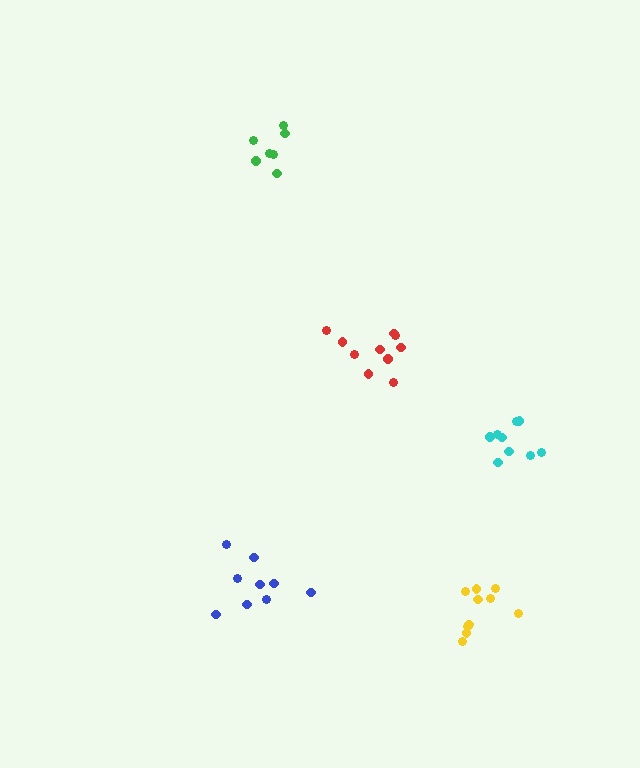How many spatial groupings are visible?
There are 5 spatial groupings.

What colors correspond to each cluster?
The clusters are colored: yellow, red, cyan, green, blue.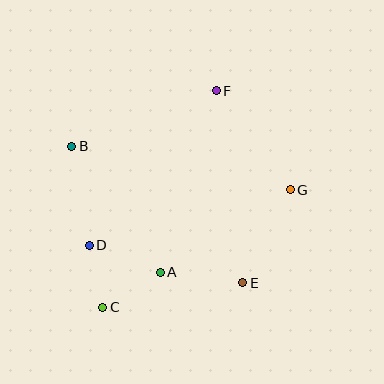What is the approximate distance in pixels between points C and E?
The distance between C and E is approximately 142 pixels.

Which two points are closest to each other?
Points C and D are closest to each other.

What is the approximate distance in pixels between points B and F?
The distance between B and F is approximately 155 pixels.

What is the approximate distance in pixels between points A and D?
The distance between A and D is approximately 76 pixels.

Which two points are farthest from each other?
Points C and F are farthest from each other.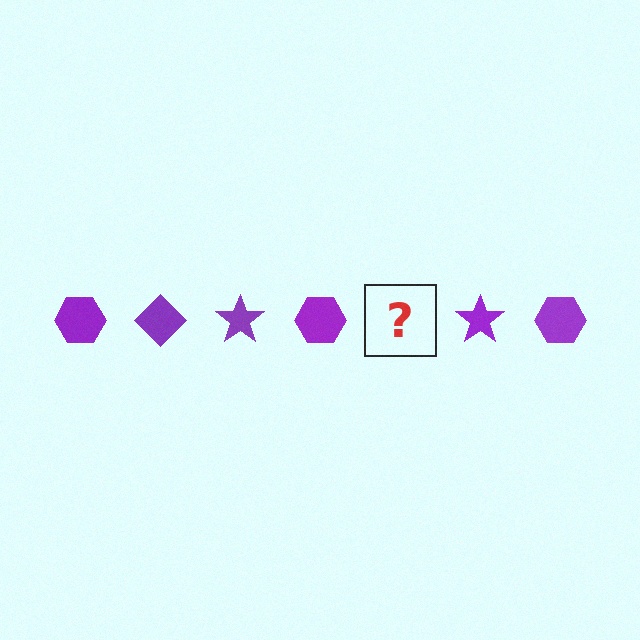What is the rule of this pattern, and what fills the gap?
The rule is that the pattern cycles through hexagon, diamond, star shapes in purple. The gap should be filled with a purple diamond.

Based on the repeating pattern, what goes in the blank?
The blank should be a purple diamond.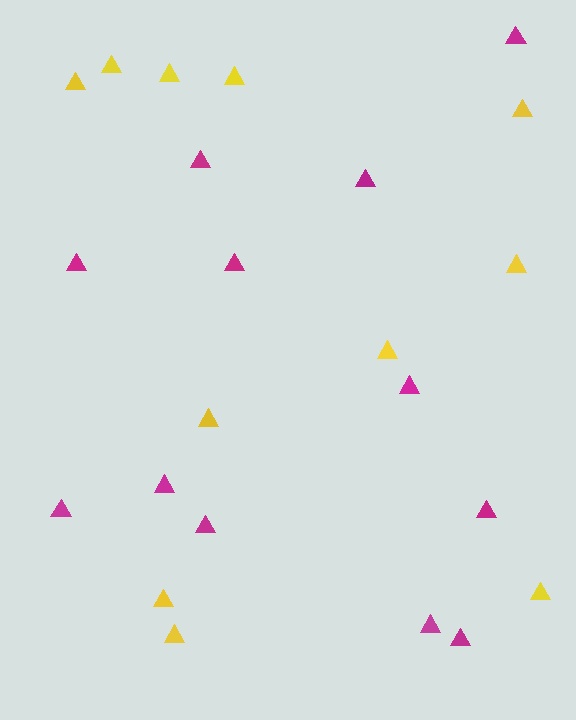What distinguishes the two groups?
There are 2 groups: one group of magenta triangles (12) and one group of yellow triangles (11).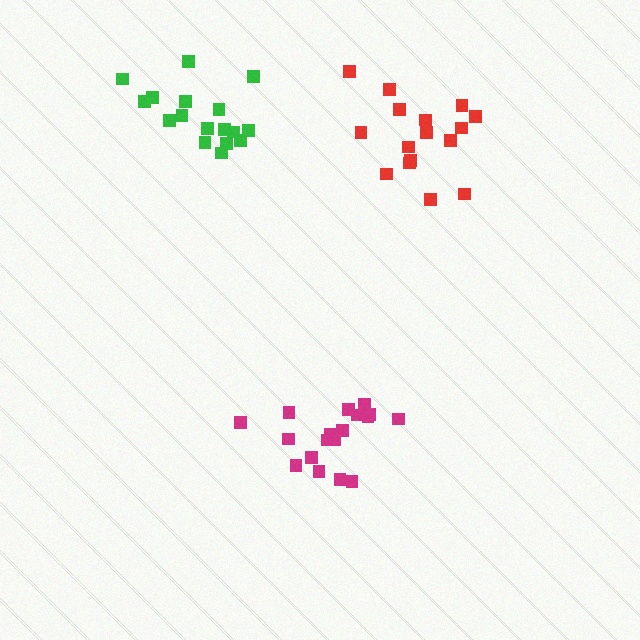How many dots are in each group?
Group 1: 16 dots, Group 2: 17 dots, Group 3: 18 dots (51 total).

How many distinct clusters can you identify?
There are 3 distinct clusters.